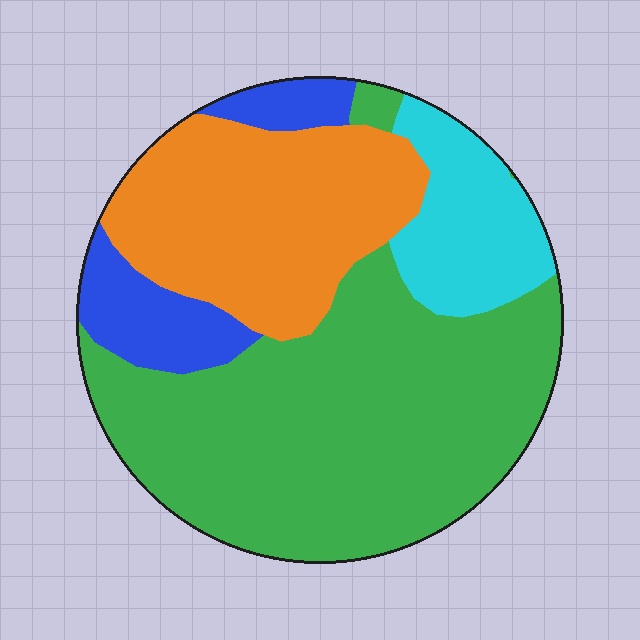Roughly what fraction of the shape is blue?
Blue covers around 10% of the shape.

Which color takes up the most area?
Green, at roughly 50%.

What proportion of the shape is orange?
Orange covers around 25% of the shape.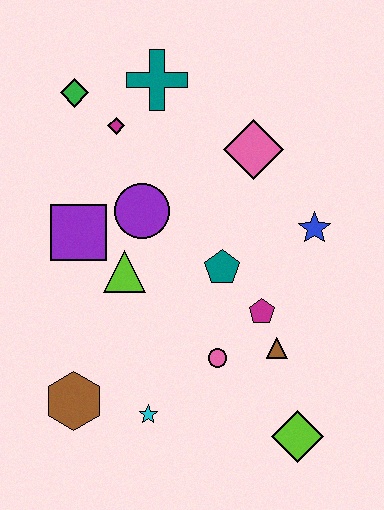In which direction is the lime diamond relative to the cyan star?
The lime diamond is to the right of the cyan star.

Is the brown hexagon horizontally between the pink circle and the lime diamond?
No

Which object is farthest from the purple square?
The lime diamond is farthest from the purple square.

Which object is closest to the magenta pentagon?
The brown triangle is closest to the magenta pentagon.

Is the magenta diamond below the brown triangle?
No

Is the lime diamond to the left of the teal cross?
No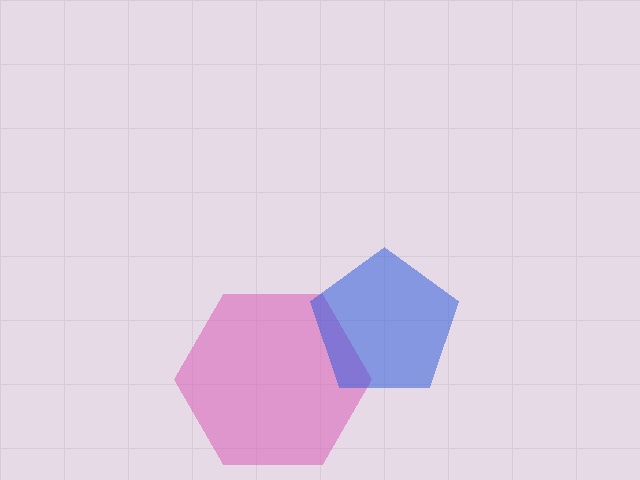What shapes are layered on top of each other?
The layered shapes are: a pink hexagon, a blue pentagon.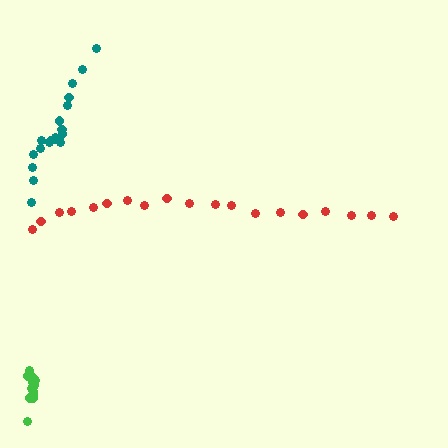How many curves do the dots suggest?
There are 3 distinct paths.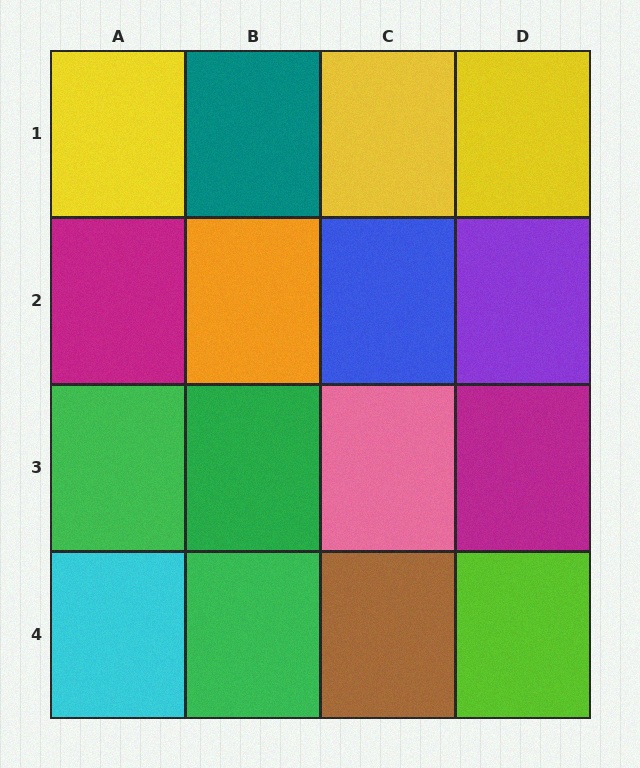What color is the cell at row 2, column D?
Purple.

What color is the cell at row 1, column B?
Teal.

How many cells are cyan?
1 cell is cyan.